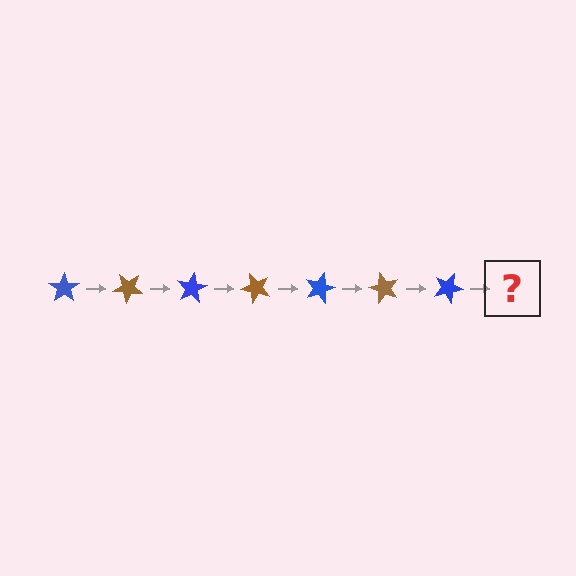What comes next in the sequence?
The next element should be a brown star, rotated 280 degrees from the start.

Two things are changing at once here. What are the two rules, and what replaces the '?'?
The two rules are that it rotates 40 degrees each step and the color cycles through blue and brown. The '?' should be a brown star, rotated 280 degrees from the start.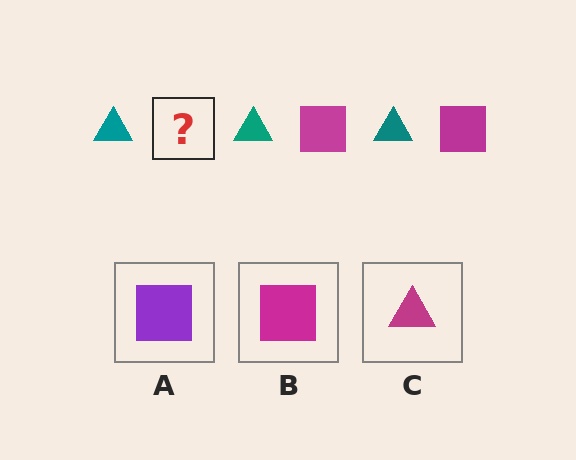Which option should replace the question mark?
Option B.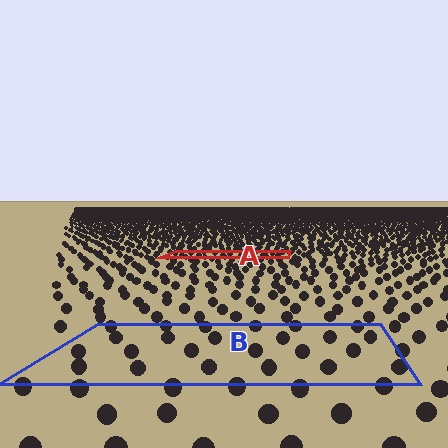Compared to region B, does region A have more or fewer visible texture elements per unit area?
Region A has more texture elements per unit area — they are packed more densely because it is farther away.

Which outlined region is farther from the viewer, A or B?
Region A is farther from the viewer — the texture elements inside it appear smaller and more densely packed.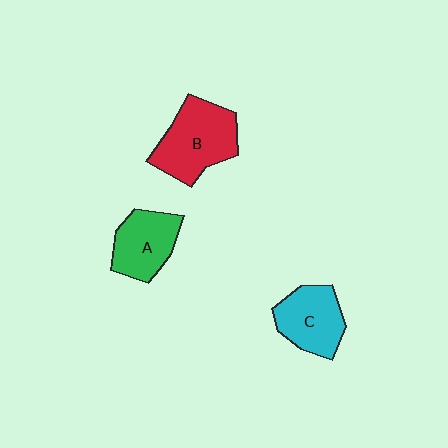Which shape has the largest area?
Shape B (red).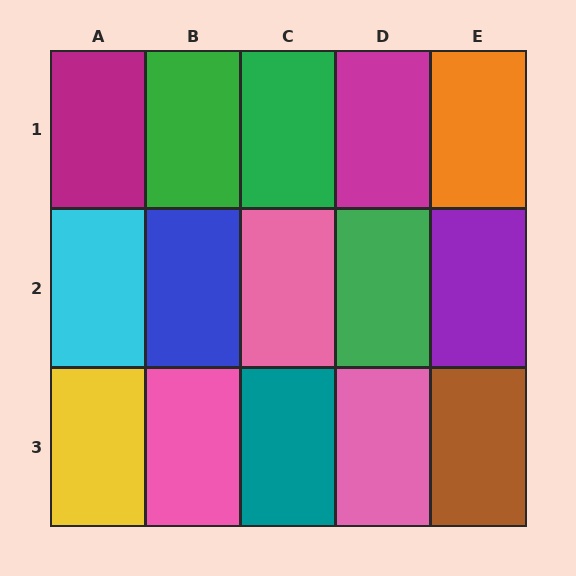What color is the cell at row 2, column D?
Green.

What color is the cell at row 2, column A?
Cyan.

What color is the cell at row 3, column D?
Pink.